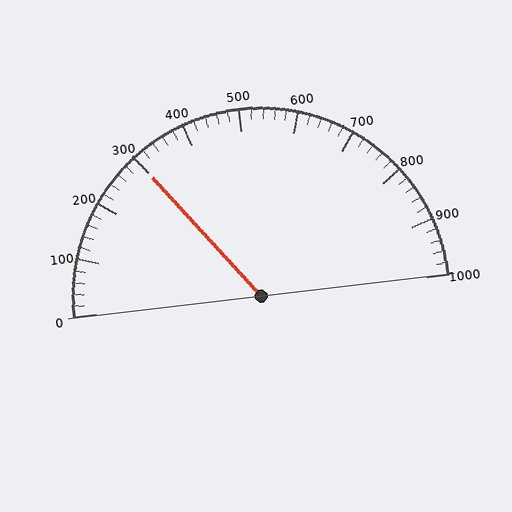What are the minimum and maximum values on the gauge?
The gauge ranges from 0 to 1000.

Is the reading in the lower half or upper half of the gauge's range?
The reading is in the lower half of the range (0 to 1000).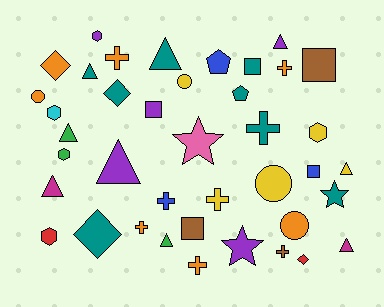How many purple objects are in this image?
There are 5 purple objects.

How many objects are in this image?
There are 40 objects.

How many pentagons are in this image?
There are 2 pentagons.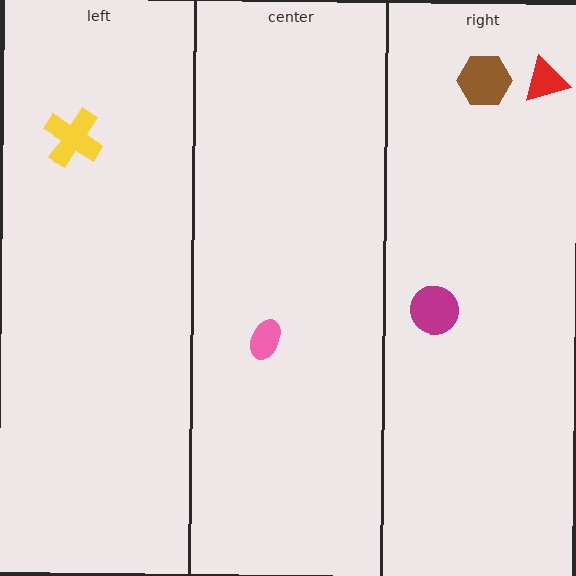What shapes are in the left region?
The yellow cross.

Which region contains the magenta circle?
The right region.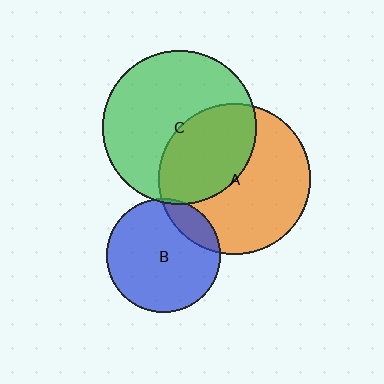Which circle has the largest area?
Circle C (green).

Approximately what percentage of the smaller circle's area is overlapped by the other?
Approximately 5%.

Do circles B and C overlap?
Yes.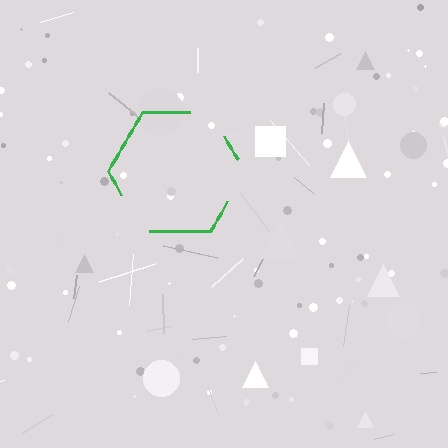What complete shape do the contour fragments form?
The contour fragments form a hexagon.